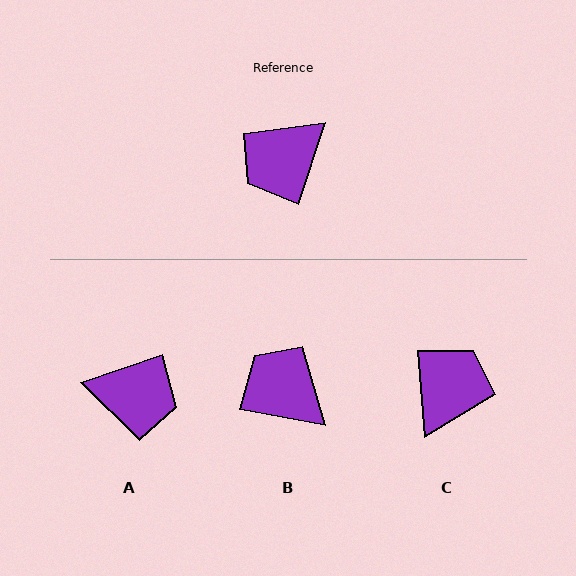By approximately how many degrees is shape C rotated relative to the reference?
Approximately 157 degrees clockwise.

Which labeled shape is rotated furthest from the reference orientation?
C, about 157 degrees away.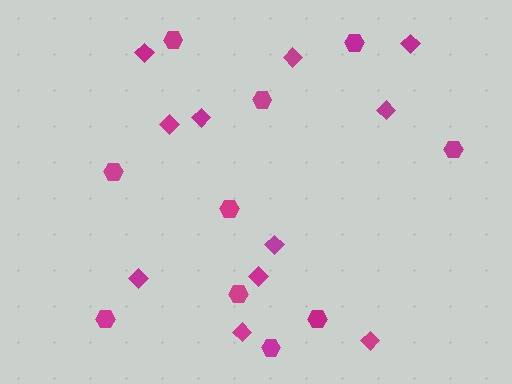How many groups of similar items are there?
There are 2 groups: one group of diamonds (11) and one group of hexagons (10).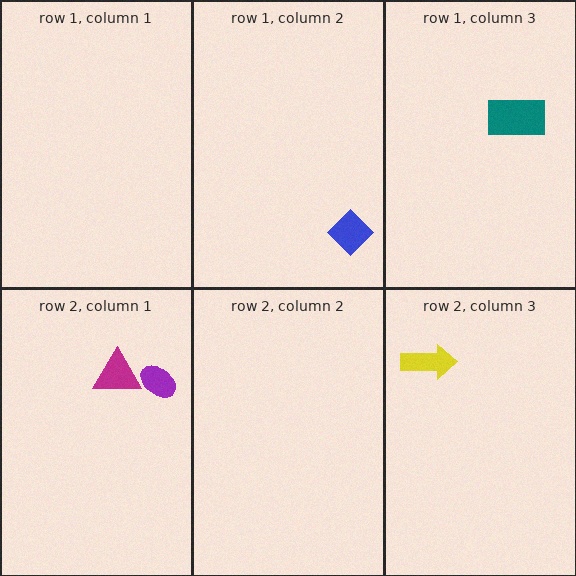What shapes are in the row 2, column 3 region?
The yellow arrow.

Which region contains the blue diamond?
The row 1, column 2 region.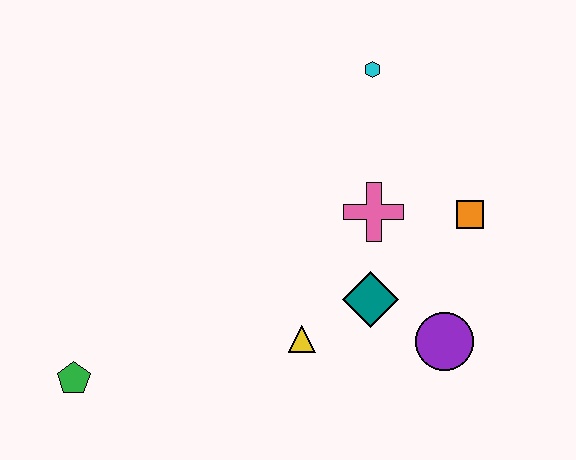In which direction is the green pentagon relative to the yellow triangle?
The green pentagon is to the left of the yellow triangle.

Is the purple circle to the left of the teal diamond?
No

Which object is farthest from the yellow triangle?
The cyan hexagon is farthest from the yellow triangle.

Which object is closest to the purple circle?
The teal diamond is closest to the purple circle.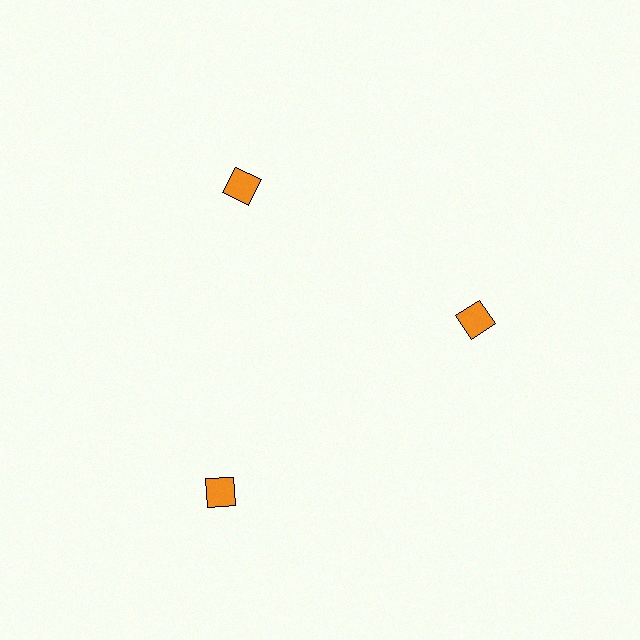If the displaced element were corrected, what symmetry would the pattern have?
It would have 3-fold rotational symmetry — the pattern would map onto itself every 120 degrees.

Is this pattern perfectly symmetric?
No. The 3 orange squares are arranged in a ring, but one element near the 7 o'clock position is pushed outward from the center, breaking the 3-fold rotational symmetry.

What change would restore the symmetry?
The symmetry would be restored by moving it inward, back onto the ring so that all 3 squares sit at equal angles and equal distance from the center.